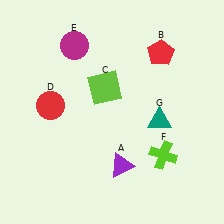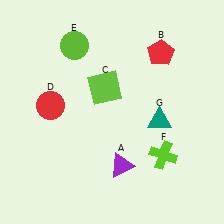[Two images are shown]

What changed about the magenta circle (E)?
In Image 1, E is magenta. In Image 2, it changed to lime.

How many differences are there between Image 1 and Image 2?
There is 1 difference between the two images.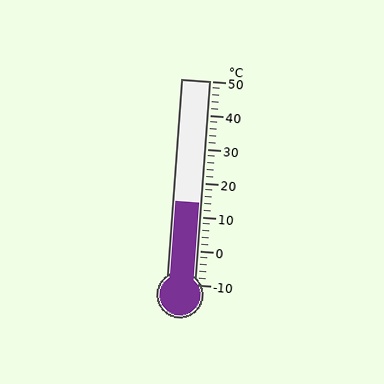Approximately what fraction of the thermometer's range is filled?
The thermometer is filled to approximately 40% of its range.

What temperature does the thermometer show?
The thermometer shows approximately 14°C.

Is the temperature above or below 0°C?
The temperature is above 0°C.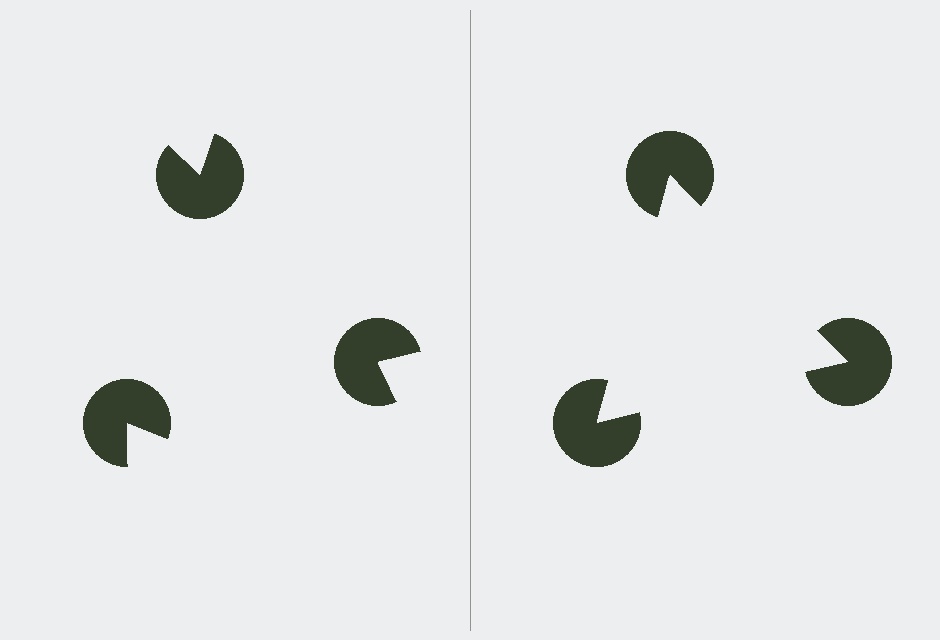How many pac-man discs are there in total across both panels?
6 — 3 on each side.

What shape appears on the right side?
An illusory triangle.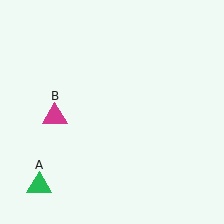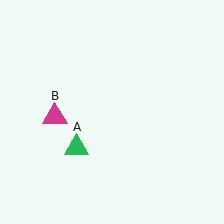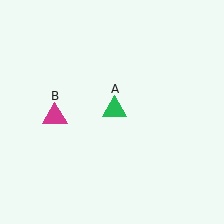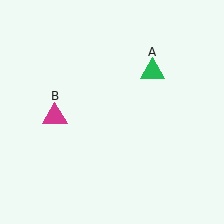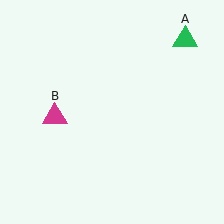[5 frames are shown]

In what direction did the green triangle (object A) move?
The green triangle (object A) moved up and to the right.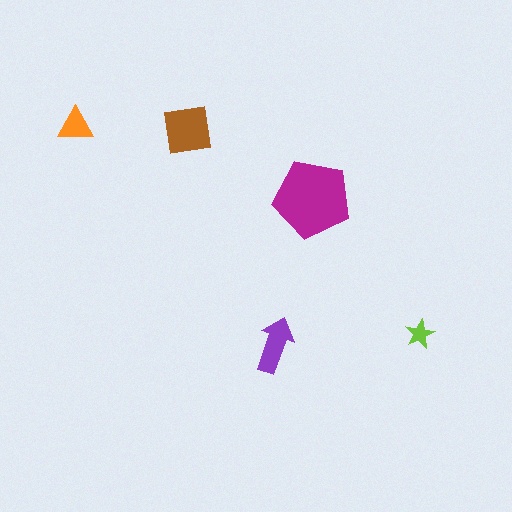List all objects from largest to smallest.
The magenta pentagon, the brown square, the purple arrow, the orange triangle, the lime star.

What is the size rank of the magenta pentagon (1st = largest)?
1st.